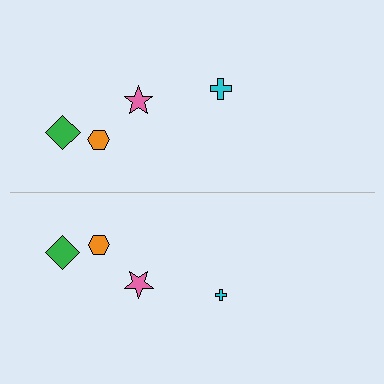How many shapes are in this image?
There are 8 shapes in this image.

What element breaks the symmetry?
The cyan cross on the bottom side has a different size than its mirror counterpart.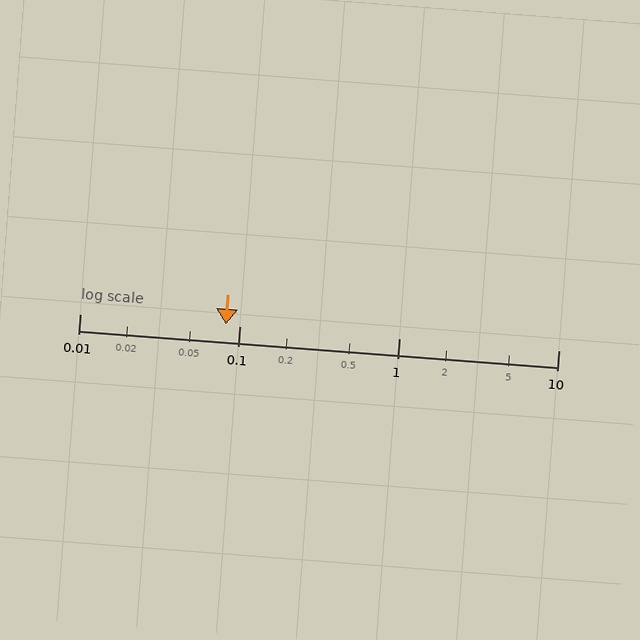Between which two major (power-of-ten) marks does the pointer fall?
The pointer is between 0.01 and 0.1.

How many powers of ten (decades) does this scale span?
The scale spans 3 decades, from 0.01 to 10.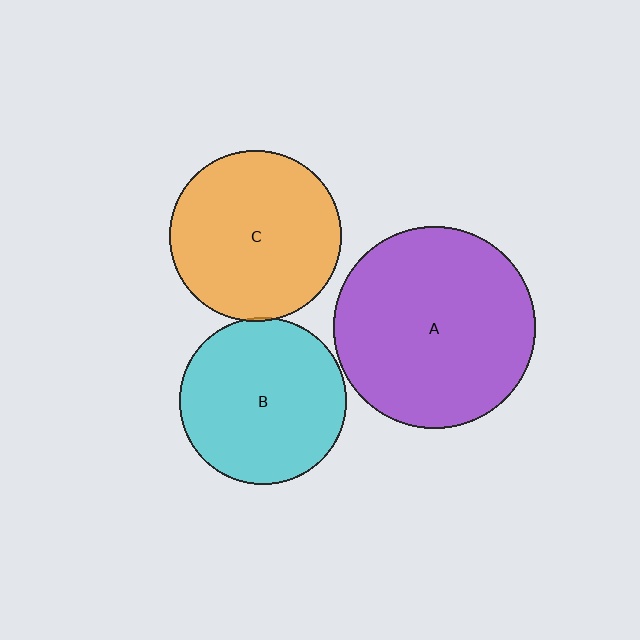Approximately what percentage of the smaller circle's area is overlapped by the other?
Approximately 5%.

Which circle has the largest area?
Circle A (purple).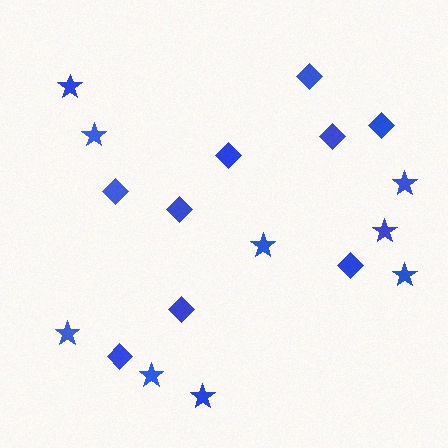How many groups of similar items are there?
There are 2 groups: one group of stars (9) and one group of diamonds (9).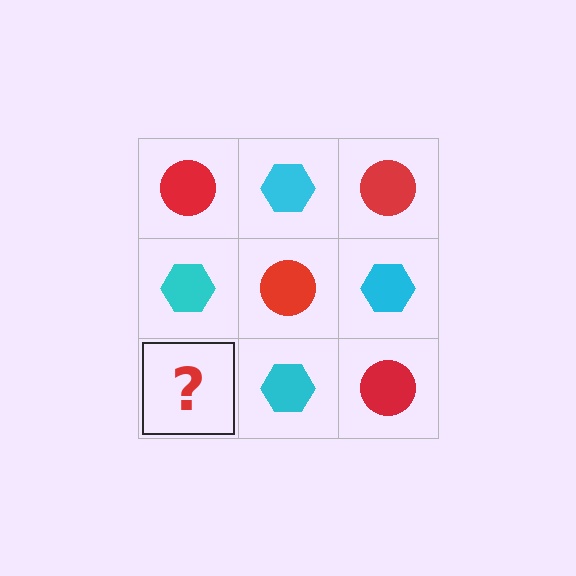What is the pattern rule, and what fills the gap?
The rule is that it alternates red circle and cyan hexagon in a checkerboard pattern. The gap should be filled with a red circle.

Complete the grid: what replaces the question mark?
The question mark should be replaced with a red circle.